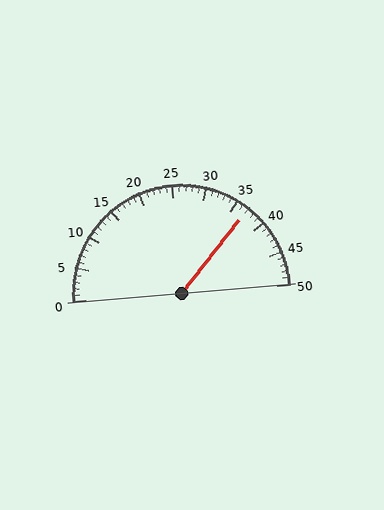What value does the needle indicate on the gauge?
The needle indicates approximately 37.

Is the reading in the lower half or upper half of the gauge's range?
The reading is in the upper half of the range (0 to 50).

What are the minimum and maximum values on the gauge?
The gauge ranges from 0 to 50.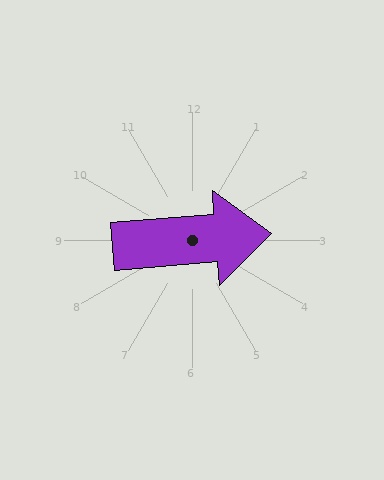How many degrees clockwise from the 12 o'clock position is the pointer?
Approximately 85 degrees.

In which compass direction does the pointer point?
East.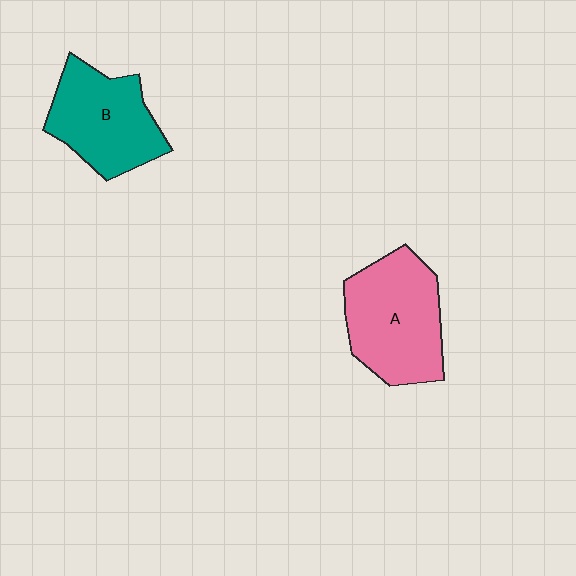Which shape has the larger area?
Shape A (pink).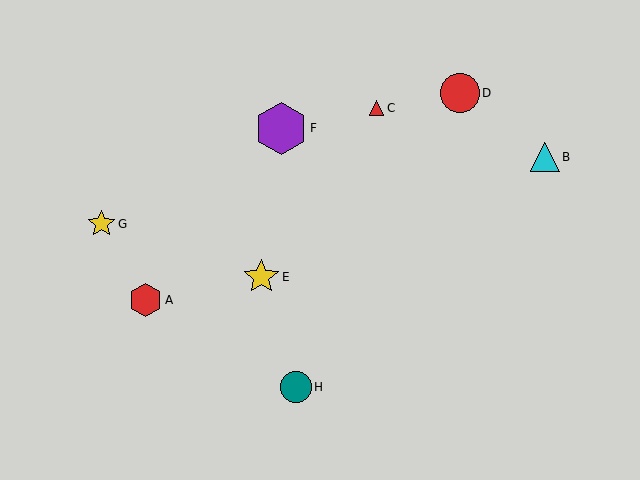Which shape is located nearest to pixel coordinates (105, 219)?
The yellow star (labeled G) at (101, 224) is nearest to that location.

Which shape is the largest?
The purple hexagon (labeled F) is the largest.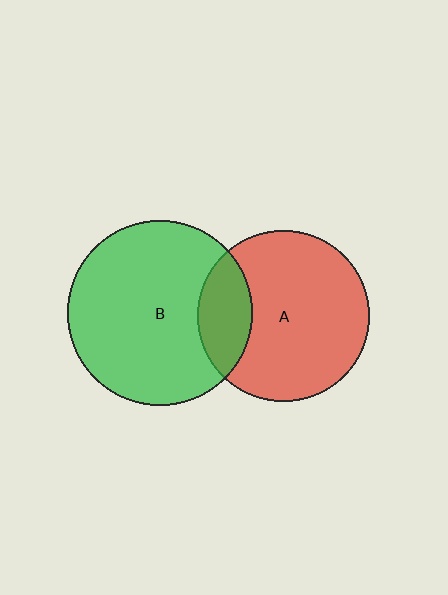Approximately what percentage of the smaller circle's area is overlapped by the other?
Approximately 20%.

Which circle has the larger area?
Circle B (green).